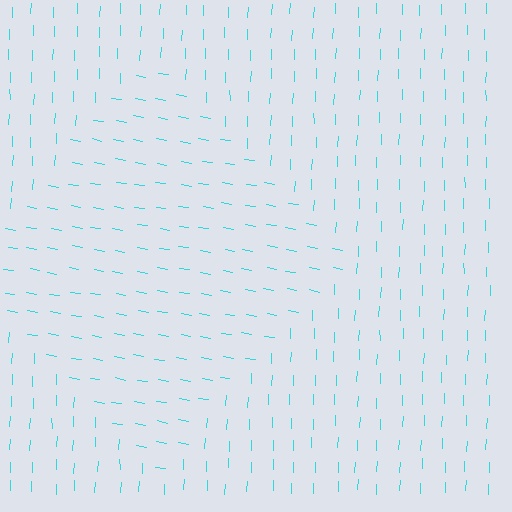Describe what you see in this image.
The image is filled with small cyan line segments. A diamond region in the image has lines oriented differently from the surrounding lines, creating a visible texture boundary.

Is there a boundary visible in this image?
Yes, there is a texture boundary formed by a change in line orientation.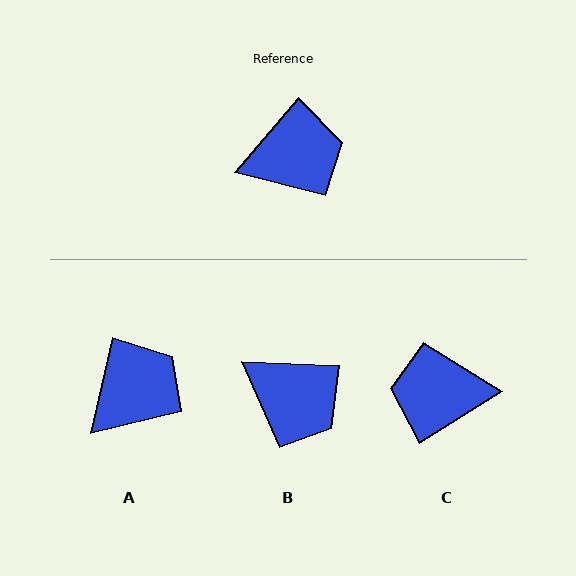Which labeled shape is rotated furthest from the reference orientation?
C, about 163 degrees away.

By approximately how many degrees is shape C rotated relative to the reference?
Approximately 163 degrees counter-clockwise.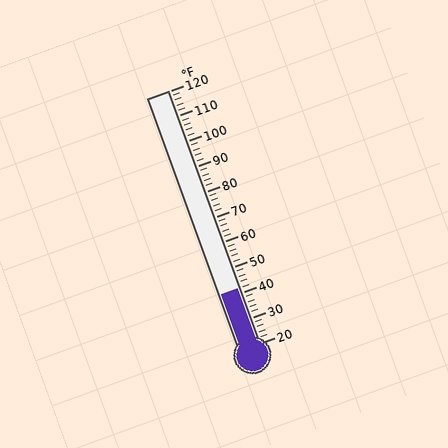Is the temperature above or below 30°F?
The temperature is above 30°F.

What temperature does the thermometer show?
The thermometer shows approximately 42°F.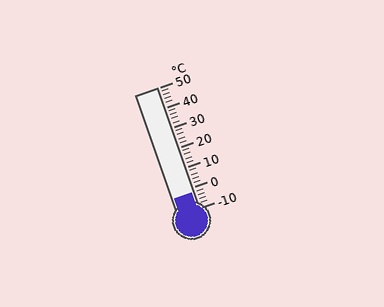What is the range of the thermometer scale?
The thermometer scale ranges from -10°C to 50°C.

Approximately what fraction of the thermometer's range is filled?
The thermometer is filled to approximately 15% of its range.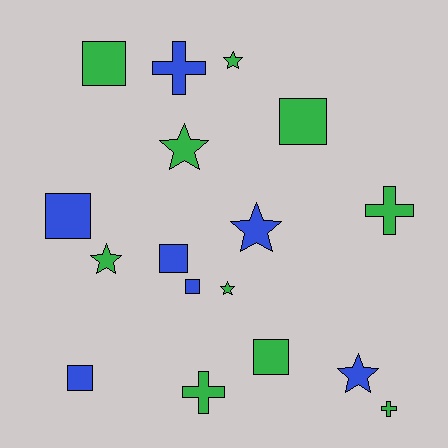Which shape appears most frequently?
Square, with 7 objects.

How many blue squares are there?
There are 4 blue squares.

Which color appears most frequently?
Green, with 10 objects.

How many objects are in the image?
There are 17 objects.